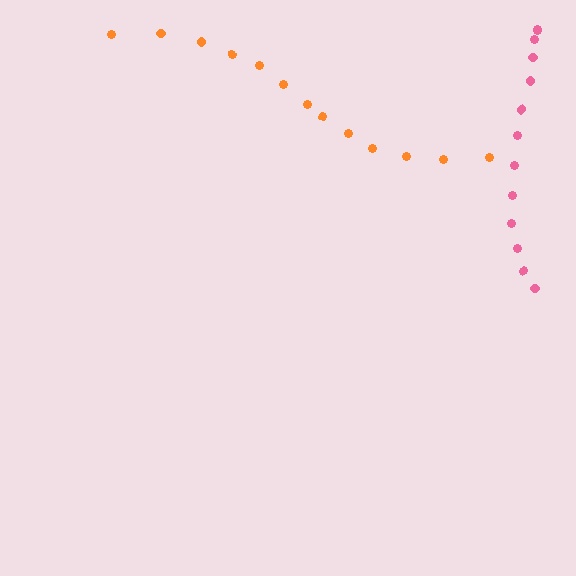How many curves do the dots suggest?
There are 2 distinct paths.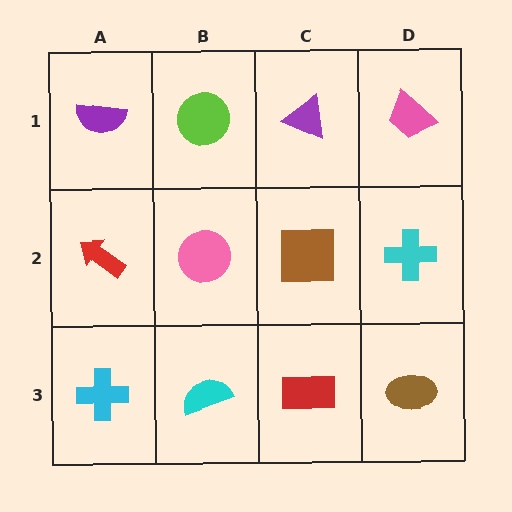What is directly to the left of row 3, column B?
A cyan cross.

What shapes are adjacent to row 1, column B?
A pink circle (row 2, column B), a purple semicircle (row 1, column A), a purple triangle (row 1, column C).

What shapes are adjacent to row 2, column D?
A pink trapezoid (row 1, column D), a brown ellipse (row 3, column D), a brown square (row 2, column C).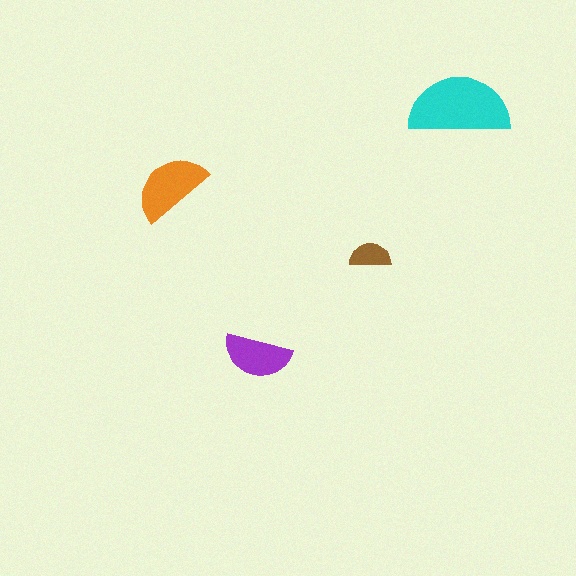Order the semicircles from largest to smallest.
the cyan one, the orange one, the purple one, the brown one.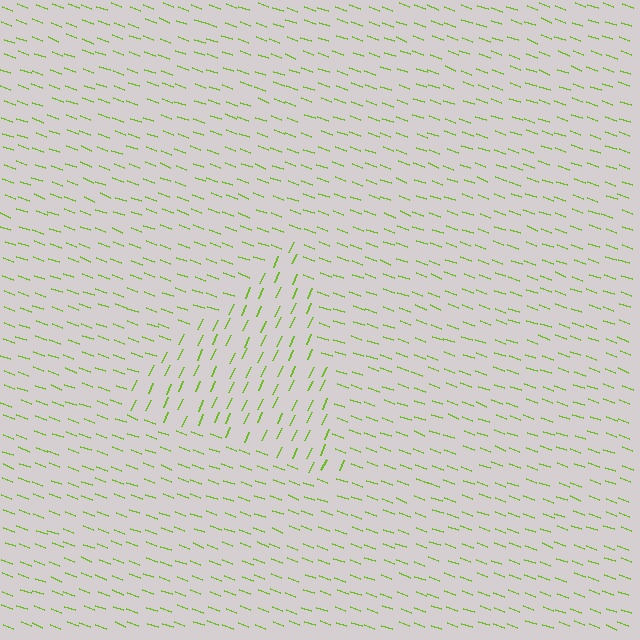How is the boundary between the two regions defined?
The boundary is defined purely by a change in line orientation (approximately 85 degrees difference). All lines are the same color and thickness.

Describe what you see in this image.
The image is filled with small lime line segments. A triangle region in the image has lines oriented differently from the surrounding lines, creating a visible texture boundary.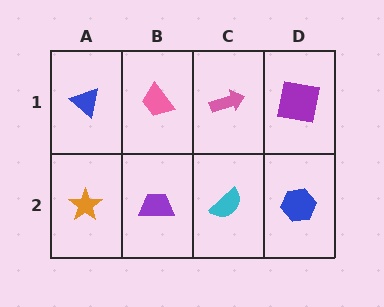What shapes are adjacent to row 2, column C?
A pink arrow (row 1, column C), a purple trapezoid (row 2, column B), a blue hexagon (row 2, column D).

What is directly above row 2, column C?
A pink arrow.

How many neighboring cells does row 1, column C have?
3.